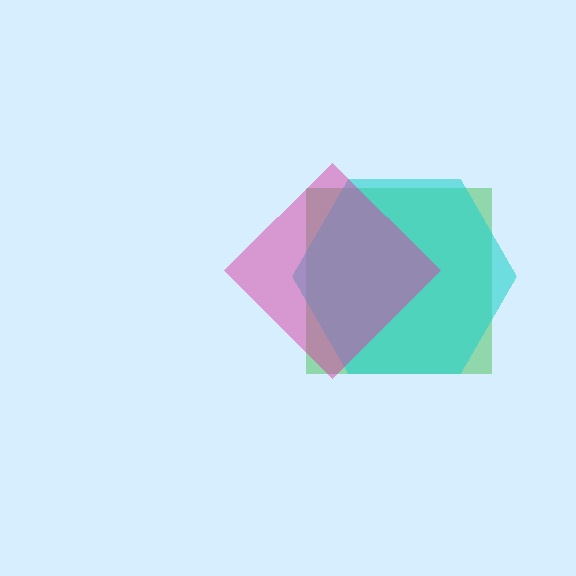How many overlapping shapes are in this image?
There are 3 overlapping shapes in the image.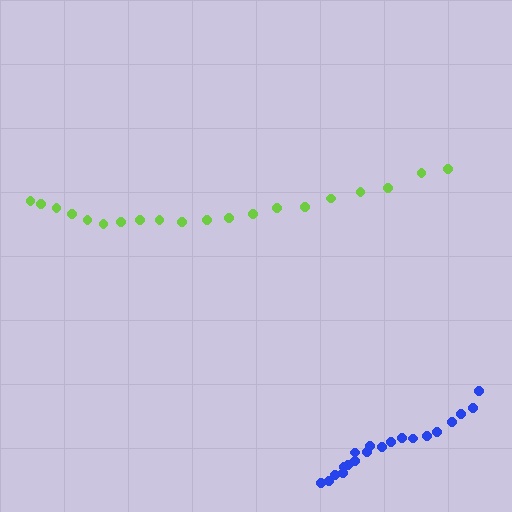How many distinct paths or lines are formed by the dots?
There are 2 distinct paths.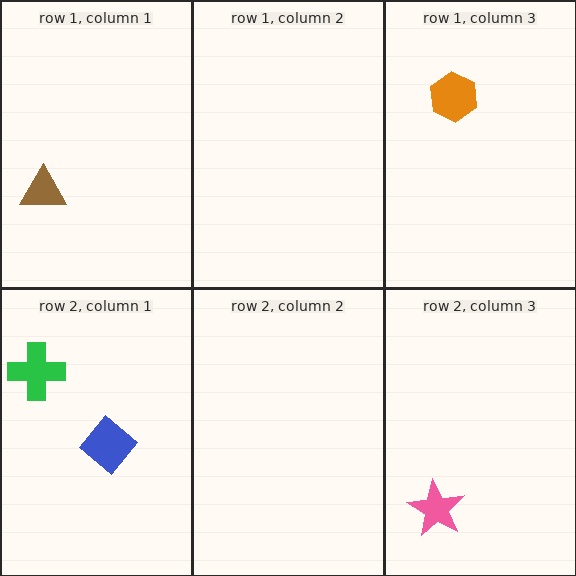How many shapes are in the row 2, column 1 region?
2.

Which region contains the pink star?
The row 2, column 3 region.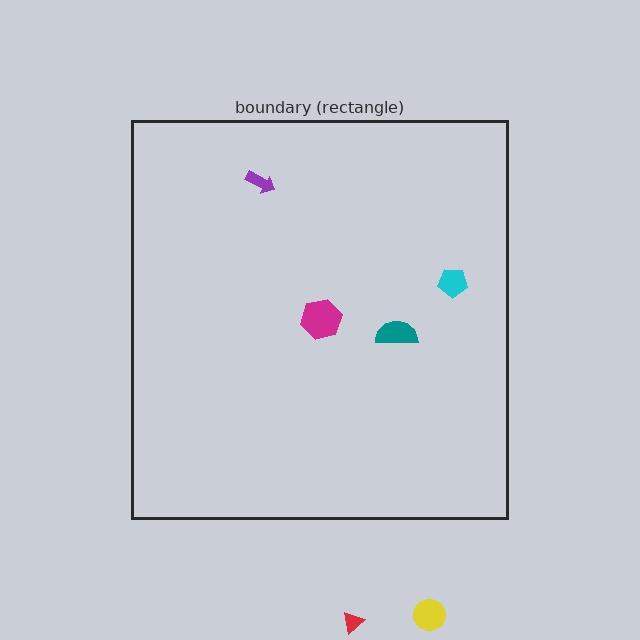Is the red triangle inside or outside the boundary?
Outside.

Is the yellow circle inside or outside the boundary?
Outside.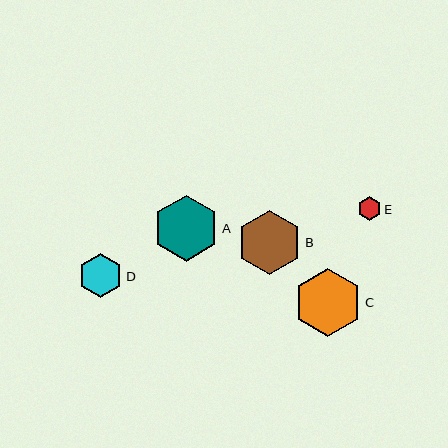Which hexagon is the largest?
Hexagon C is the largest with a size of approximately 68 pixels.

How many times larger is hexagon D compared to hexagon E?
Hexagon D is approximately 1.9 times the size of hexagon E.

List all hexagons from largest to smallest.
From largest to smallest: C, A, B, D, E.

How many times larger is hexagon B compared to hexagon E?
Hexagon B is approximately 2.7 times the size of hexagon E.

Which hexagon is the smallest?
Hexagon E is the smallest with a size of approximately 24 pixels.